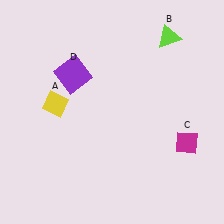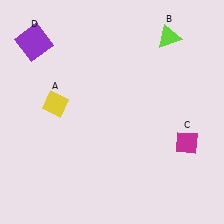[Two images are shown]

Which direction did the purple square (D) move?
The purple square (D) moved left.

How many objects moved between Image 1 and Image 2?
1 object moved between the two images.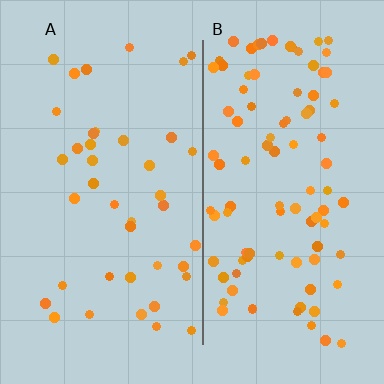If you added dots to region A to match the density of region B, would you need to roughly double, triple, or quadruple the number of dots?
Approximately double.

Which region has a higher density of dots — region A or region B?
B (the right).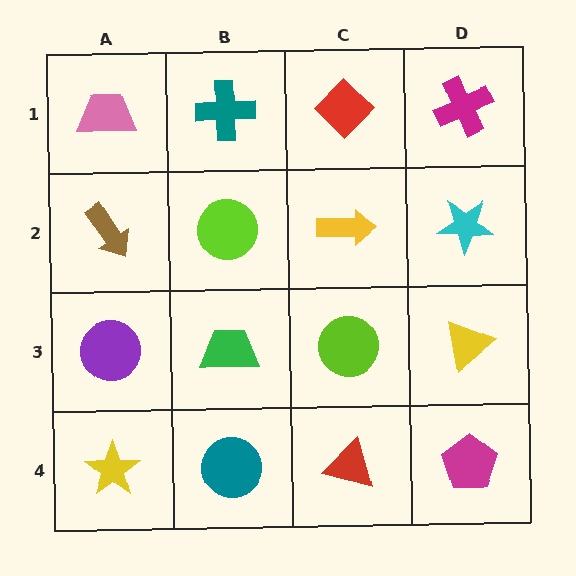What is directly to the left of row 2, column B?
A brown arrow.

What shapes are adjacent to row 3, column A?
A brown arrow (row 2, column A), a yellow star (row 4, column A), a green trapezoid (row 3, column B).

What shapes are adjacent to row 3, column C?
A yellow arrow (row 2, column C), a red triangle (row 4, column C), a green trapezoid (row 3, column B), a yellow triangle (row 3, column D).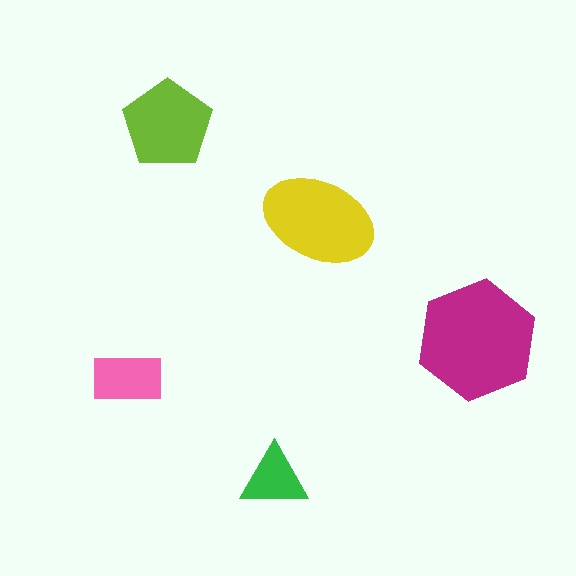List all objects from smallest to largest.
The green triangle, the pink rectangle, the lime pentagon, the yellow ellipse, the magenta hexagon.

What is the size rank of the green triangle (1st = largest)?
5th.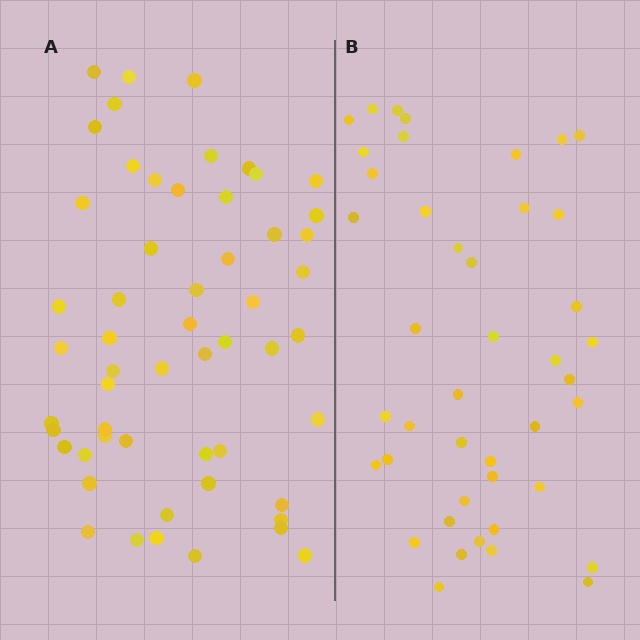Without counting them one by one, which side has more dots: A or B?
Region A (the left region) has more dots.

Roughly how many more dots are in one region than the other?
Region A has roughly 12 or so more dots than region B.